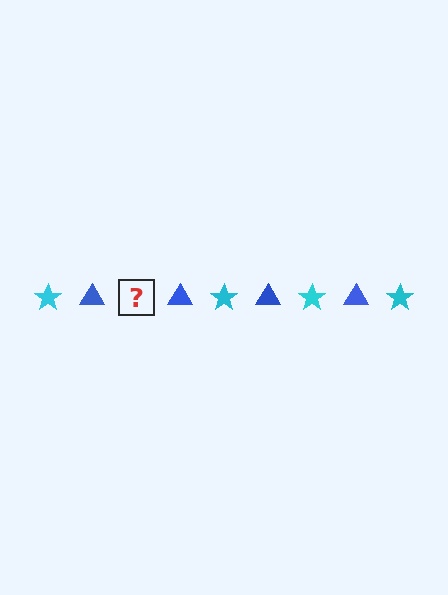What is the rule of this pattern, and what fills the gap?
The rule is that the pattern alternates between cyan star and blue triangle. The gap should be filled with a cyan star.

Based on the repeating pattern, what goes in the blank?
The blank should be a cyan star.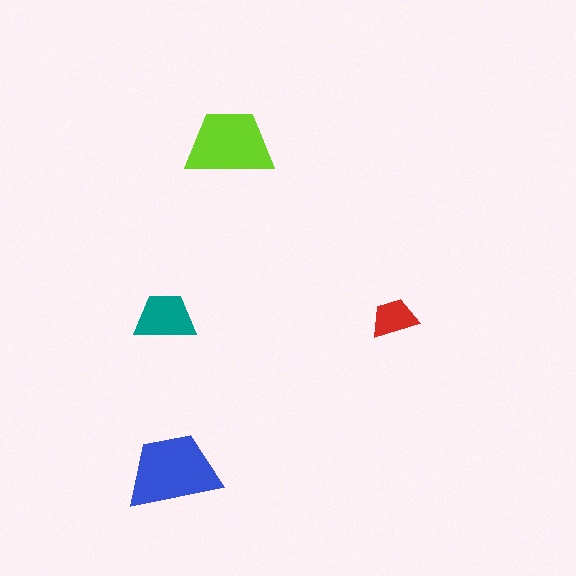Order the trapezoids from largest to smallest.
the blue one, the lime one, the teal one, the red one.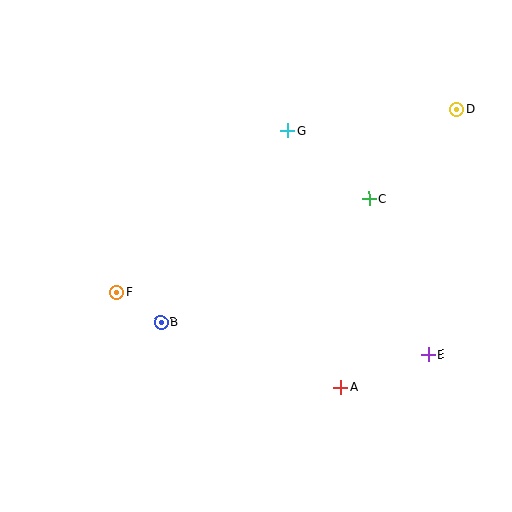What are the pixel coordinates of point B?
Point B is at (161, 322).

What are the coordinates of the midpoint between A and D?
The midpoint between A and D is at (399, 249).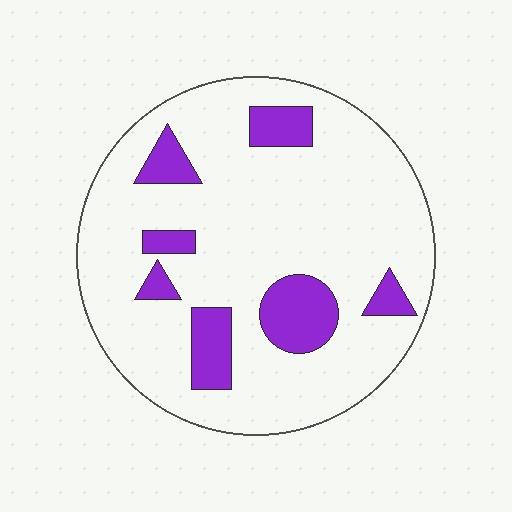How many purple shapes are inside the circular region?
7.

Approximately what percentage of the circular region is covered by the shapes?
Approximately 15%.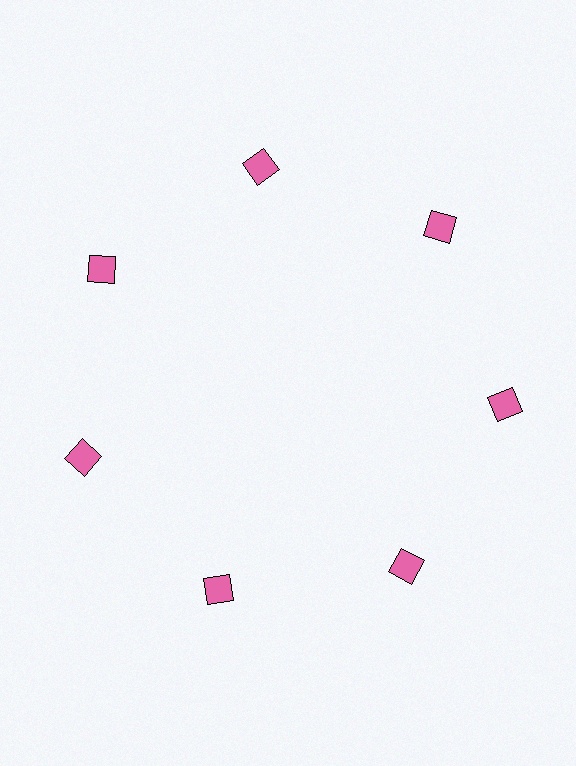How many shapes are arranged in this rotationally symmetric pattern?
There are 7 shapes, arranged in 7 groups of 1.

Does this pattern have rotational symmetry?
Yes, this pattern has 7-fold rotational symmetry. It looks the same after rotating 51 degrees around the center.